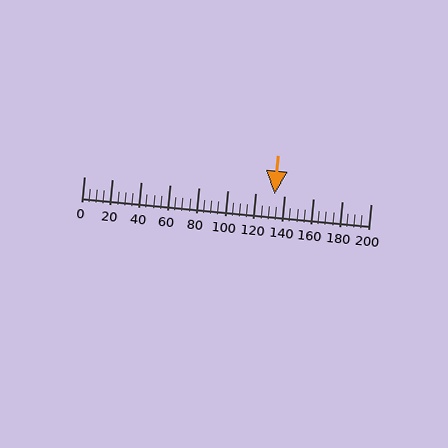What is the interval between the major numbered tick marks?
The major tick marks are spaced 20 units apart.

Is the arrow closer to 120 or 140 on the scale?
The arrow is closer to 140.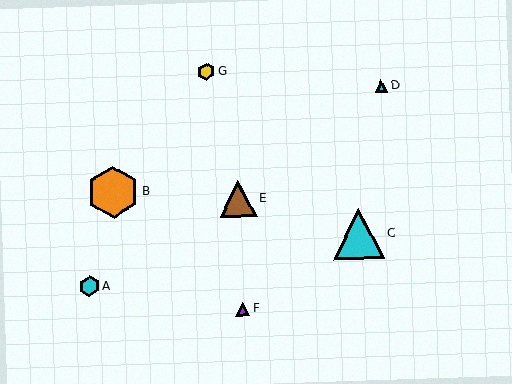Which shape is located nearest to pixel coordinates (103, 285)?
The cyan hexagon (labeled A) at (89, 286) is nearest to that location.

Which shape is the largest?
The orange hexagon (labeled B) is the largest.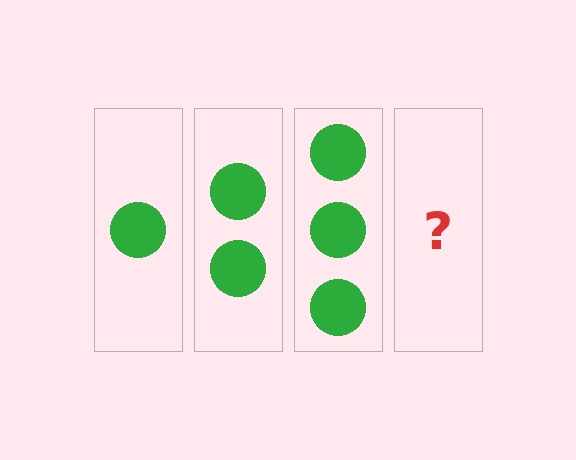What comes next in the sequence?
The next element should be 4 circles.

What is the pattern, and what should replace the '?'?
The pattern is that each step adds one more circle. The '?' should be 4 circles.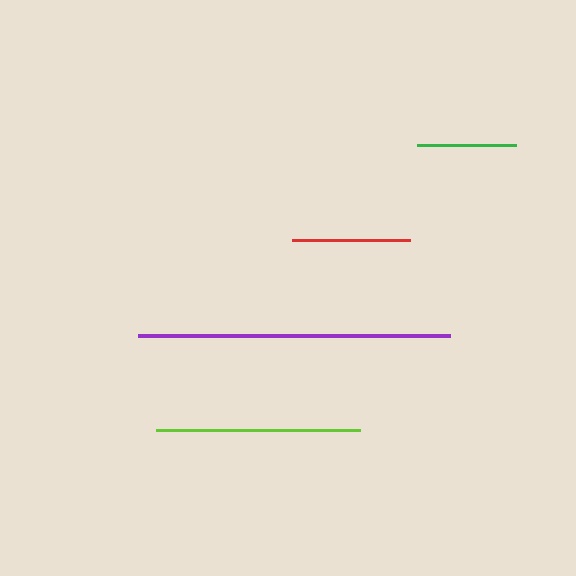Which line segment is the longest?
The purple line is the longest at approximately 312 pixels.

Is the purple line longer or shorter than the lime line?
The purple line is longer than the lime line.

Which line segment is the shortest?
The green line is the shortest at approximately 98 pixels.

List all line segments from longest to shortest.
From longest to shortest: purple, lime, red, green.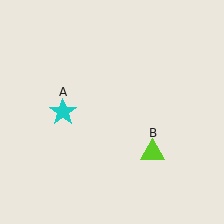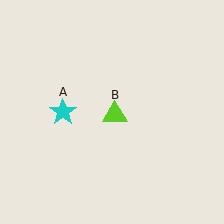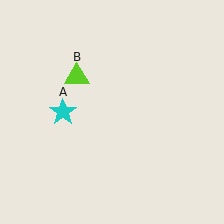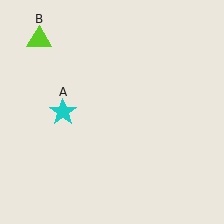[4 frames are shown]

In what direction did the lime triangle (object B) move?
The lime triangle (object B) moved up and to the left.